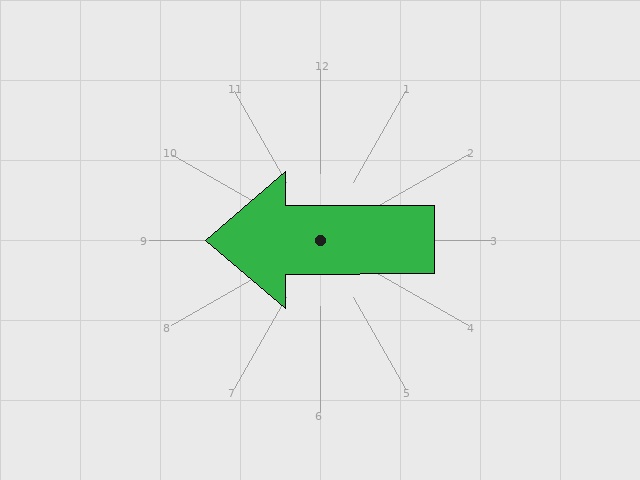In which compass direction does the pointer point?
West.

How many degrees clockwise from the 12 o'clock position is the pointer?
Approximately 270 degrees.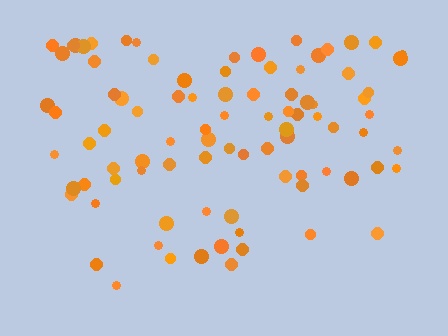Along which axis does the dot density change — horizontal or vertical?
Vertical.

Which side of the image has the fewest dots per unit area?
The bottom.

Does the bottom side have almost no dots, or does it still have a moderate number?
Still a moderate number, just noticeably fewer than the top.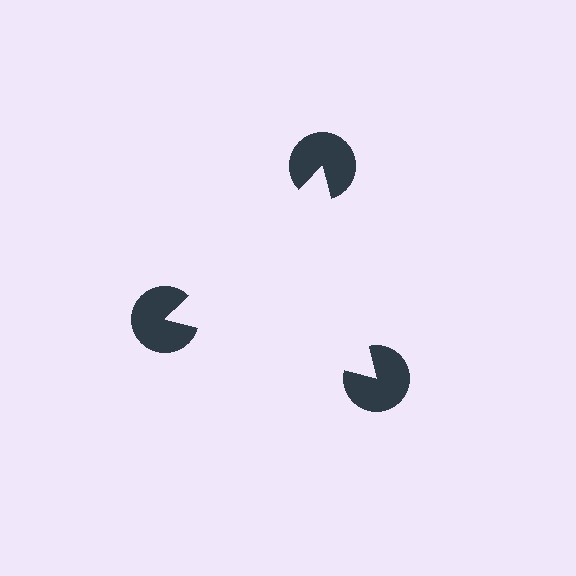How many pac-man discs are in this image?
There are 3 — one at each vertex of the illusory triangle.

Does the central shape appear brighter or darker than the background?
It typically appears slightly brighter than the background, even though no actual brightness change is drawn.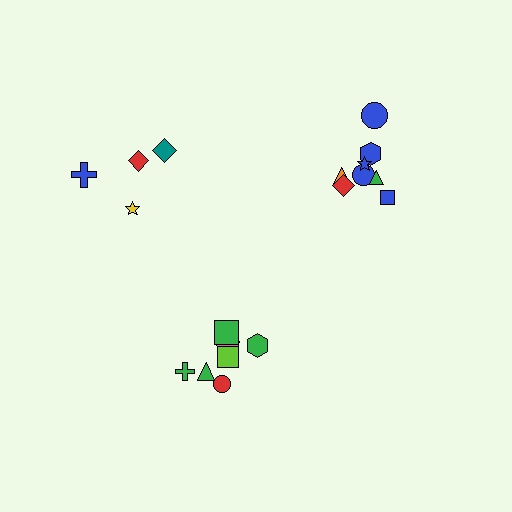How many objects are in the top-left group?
There are 4 objects.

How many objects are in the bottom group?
There are 7 objects.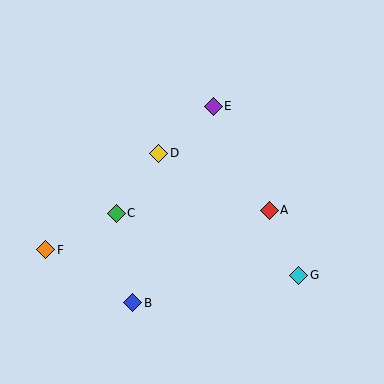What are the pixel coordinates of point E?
Point E is at (213, 106).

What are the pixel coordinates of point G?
Point G is at (299, 275).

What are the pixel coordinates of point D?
Point D is at (159, 153).